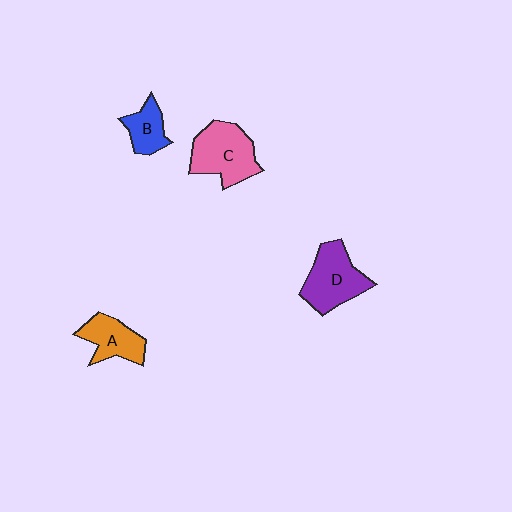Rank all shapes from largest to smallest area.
From largest to smallest: C (pink), D (purple), A (orange), B (blue).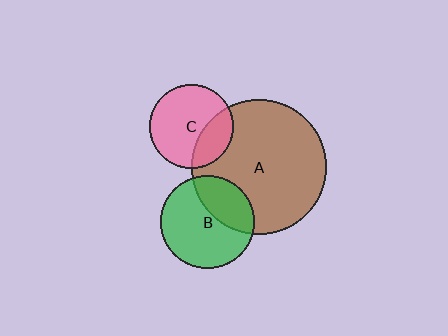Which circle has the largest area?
Circle A (brown).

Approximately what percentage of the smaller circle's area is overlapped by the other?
Approximately 35%.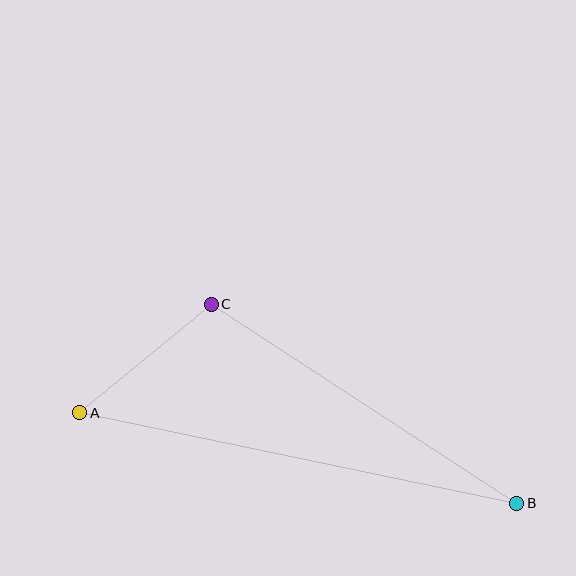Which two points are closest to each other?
Points A and C are closest to each other.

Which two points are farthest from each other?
Points A and B are farthest from each other.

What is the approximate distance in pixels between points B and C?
The distance between B and C is approximately 365 pixels.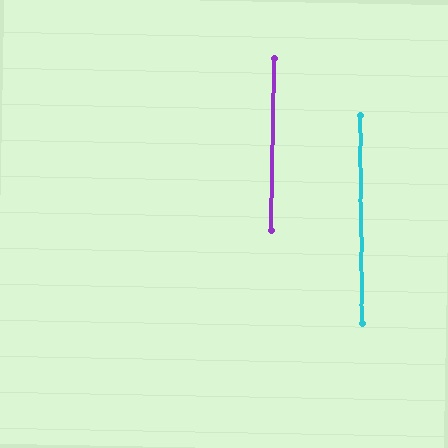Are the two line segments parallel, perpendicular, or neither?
Parallel — their directions differ by only 1.7°.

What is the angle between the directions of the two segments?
Approximately 2 degrees.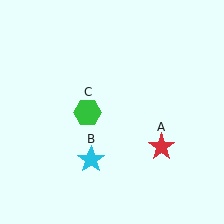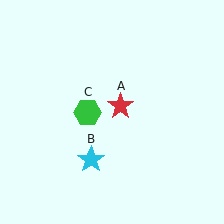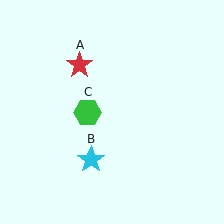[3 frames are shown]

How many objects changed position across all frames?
1 object changed position: red star (object A).